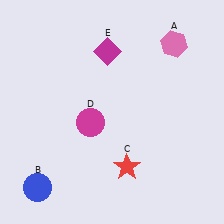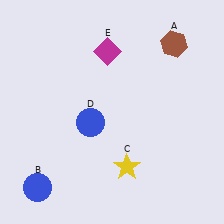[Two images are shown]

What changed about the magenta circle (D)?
In Image 1, D is magenta. In Image 2, it changed to blue.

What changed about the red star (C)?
In Image 1, C is red. In Image 2, it changed to yellow.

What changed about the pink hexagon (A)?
In Image 1, A is pink. In Image 2, it changed to brown.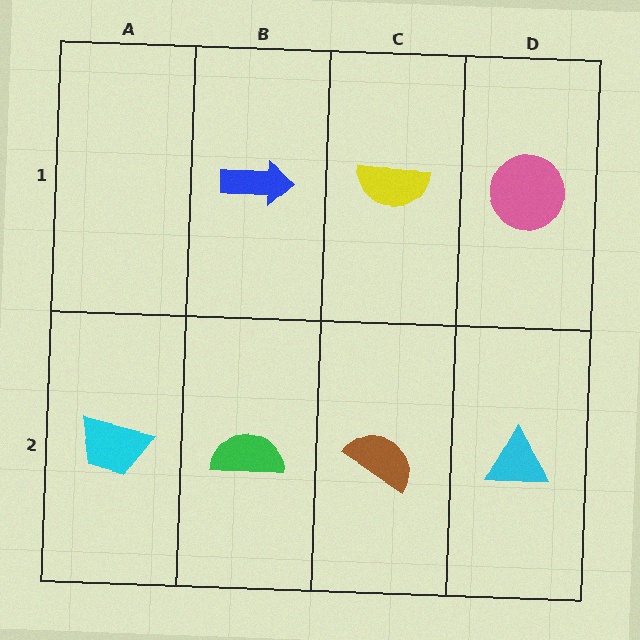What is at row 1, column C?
A yellow semicircle.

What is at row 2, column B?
A green semicircle.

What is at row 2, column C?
A brown semicircle.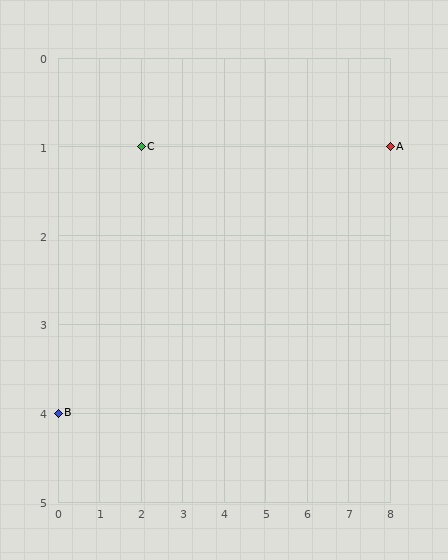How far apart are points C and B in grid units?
Points C and B are 2 columns and 3 rows apart (about 3.6 grid units diagonally).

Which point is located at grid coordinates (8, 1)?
Point A is at (8, 1).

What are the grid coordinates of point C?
Point C is at grid coordinates (2, 1).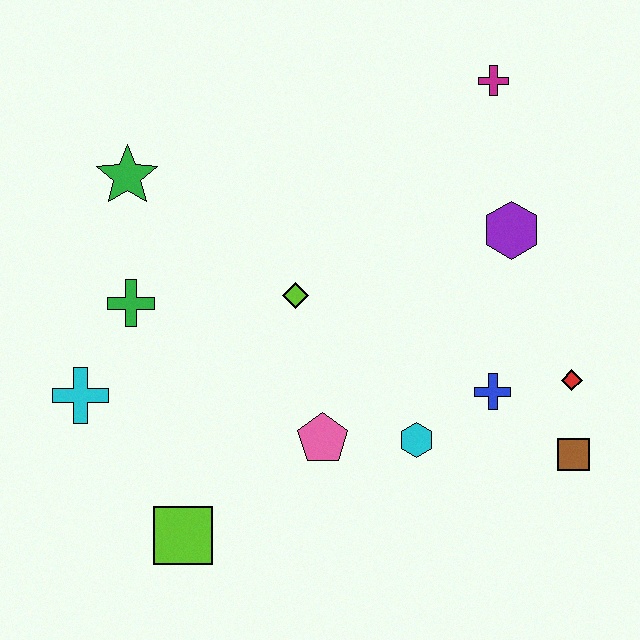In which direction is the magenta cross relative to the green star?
The magenta cross is to the right of the green star.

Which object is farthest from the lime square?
The magenta cross is farthest from the lime square.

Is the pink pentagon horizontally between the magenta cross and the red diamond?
No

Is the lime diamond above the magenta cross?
No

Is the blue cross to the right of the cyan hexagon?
Yes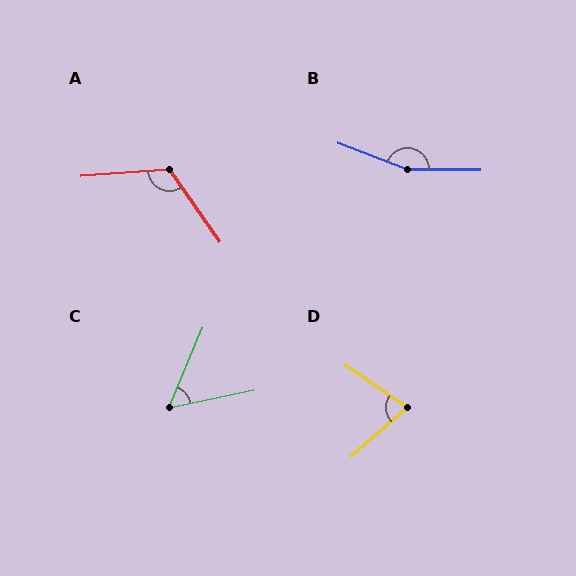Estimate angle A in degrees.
Approximately 120 degrees.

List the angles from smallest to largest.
C (56°), D (75°), A (120°), B (159°).